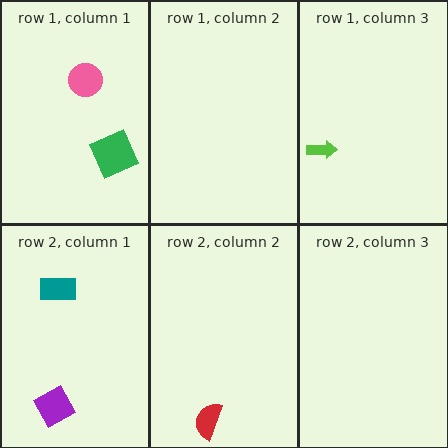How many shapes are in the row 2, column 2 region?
1.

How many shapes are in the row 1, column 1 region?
2.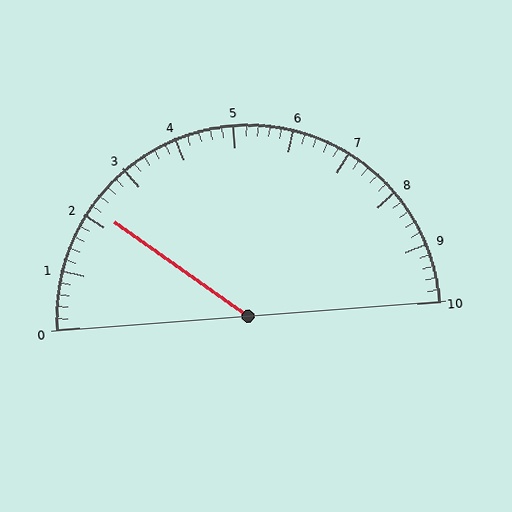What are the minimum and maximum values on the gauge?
The gauge ranges from 0 to 10.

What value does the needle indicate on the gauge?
The needle indicates approximately 2.2.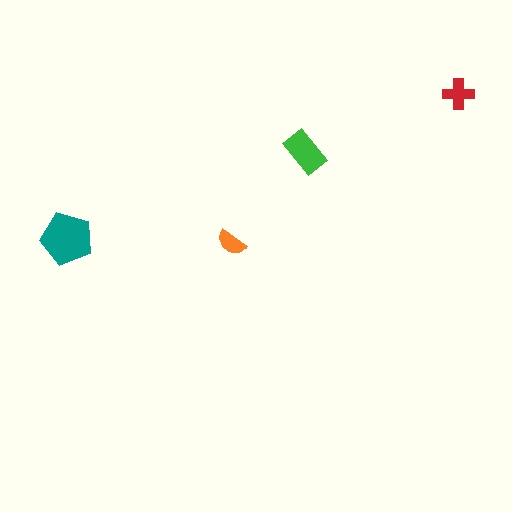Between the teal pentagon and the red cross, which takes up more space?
The teal pentagon.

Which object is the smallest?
The orange semicircle.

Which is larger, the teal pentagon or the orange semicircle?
The teal pentagon.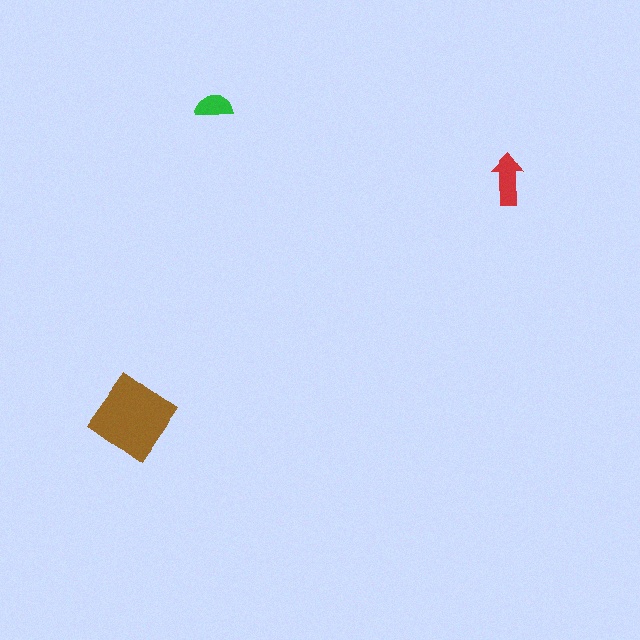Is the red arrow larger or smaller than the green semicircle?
Larger.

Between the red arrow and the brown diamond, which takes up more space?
The brown diamond.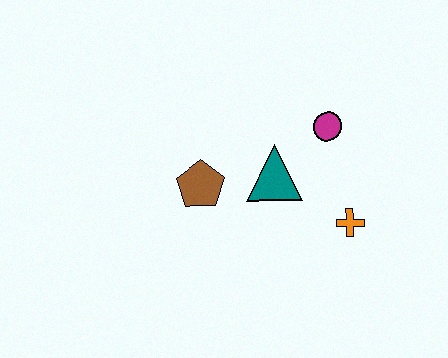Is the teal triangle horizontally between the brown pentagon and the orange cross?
Yes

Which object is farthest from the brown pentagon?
The orange cross is farthest from the brown pentagon.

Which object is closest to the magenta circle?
The teal triangle is closest to the magenta circle.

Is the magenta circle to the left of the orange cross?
Yes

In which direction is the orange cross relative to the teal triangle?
The orange cross is to the right of the teal triangle.